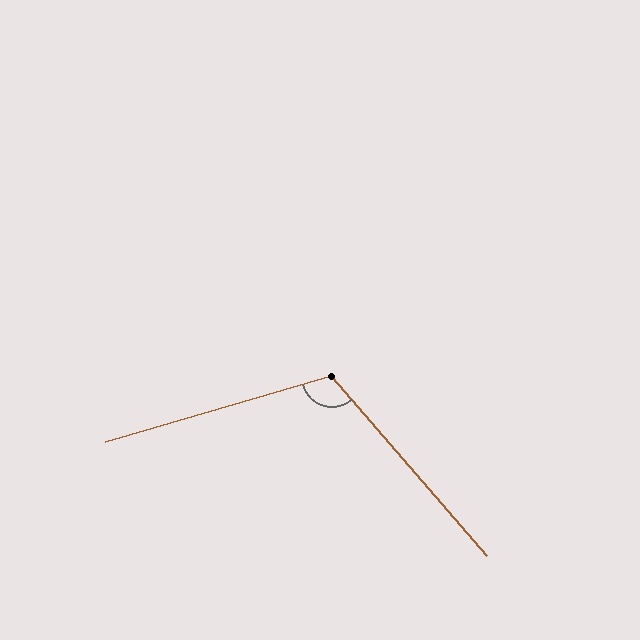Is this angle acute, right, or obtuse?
It is obtuse.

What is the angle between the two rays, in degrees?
Approximately 114 degrees.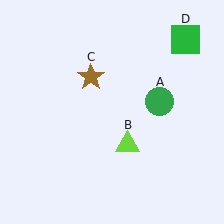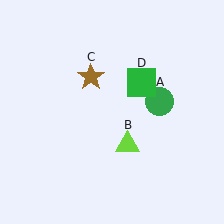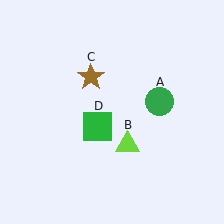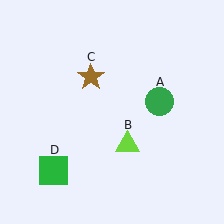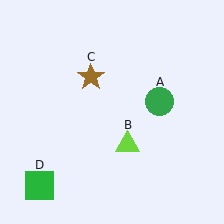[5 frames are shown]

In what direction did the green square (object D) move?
The green square (object D) moved down and to the left.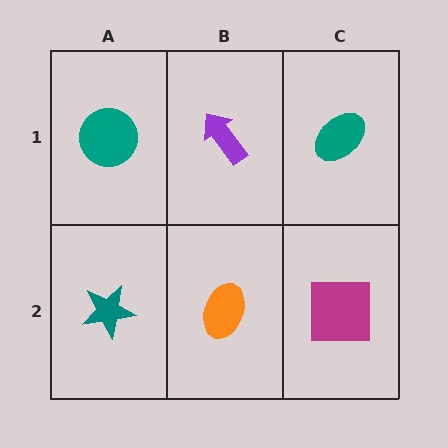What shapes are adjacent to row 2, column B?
A purple arrow (row 1, column B), a teal star (row 2, column A), a magenta square (row 2, column C).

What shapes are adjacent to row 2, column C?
A teal ellipse (row 1, column C), an orange ellipse (row 2, column B).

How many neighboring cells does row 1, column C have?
2.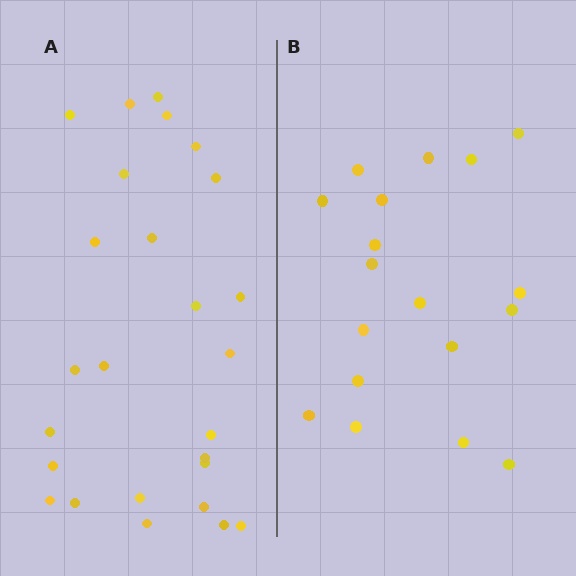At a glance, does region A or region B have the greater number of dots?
Region A (the left region) has more dots.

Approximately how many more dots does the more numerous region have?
Region A has roughly 8 or so more dots than region B.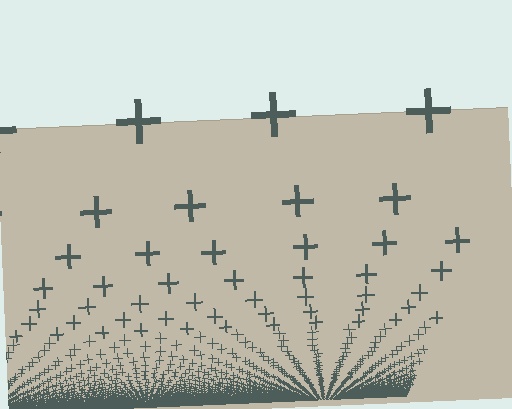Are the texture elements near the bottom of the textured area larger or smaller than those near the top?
Smaller. The gradient is inverted — elements near the bottom are smaller and denser.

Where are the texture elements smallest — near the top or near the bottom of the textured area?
Near the bottom.